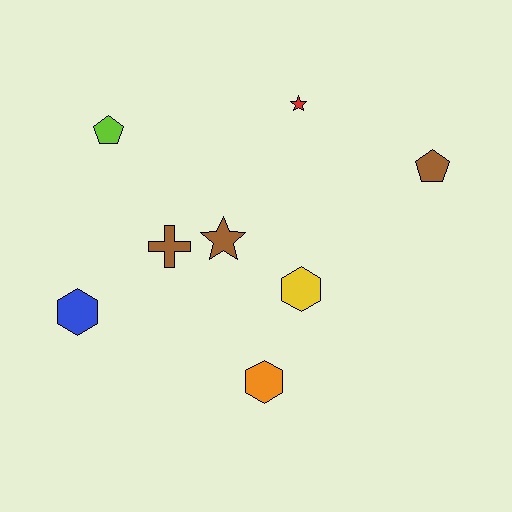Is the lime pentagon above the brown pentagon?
Yes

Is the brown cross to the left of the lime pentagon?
No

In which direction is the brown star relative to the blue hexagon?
The brown star is to the right of the blue hexagon.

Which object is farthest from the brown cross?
The brown pentagon is farthest from the brown cross.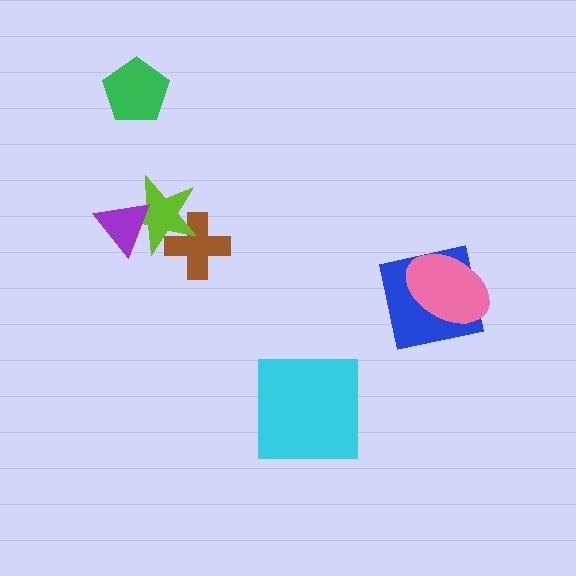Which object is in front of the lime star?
The purple triangle is in front of the lime star.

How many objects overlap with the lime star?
2 objects overlap with the lime star.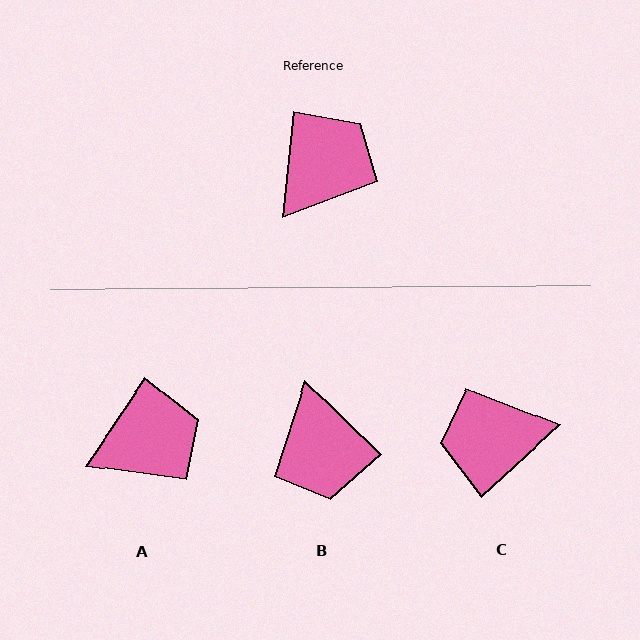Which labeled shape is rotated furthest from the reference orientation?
C, about 138 degrees away.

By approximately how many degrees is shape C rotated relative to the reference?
Approximately 138 degrees counter-clockwise.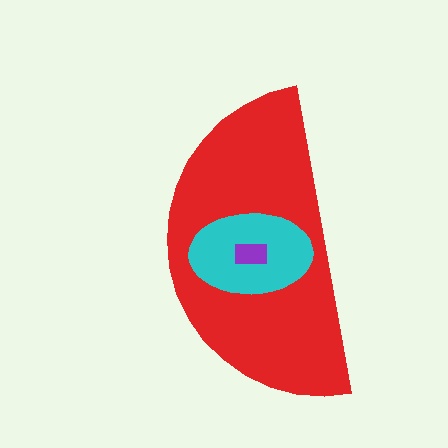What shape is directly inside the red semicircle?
The cyan ellipse.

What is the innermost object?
The purple rectangle.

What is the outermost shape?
The red semicircle.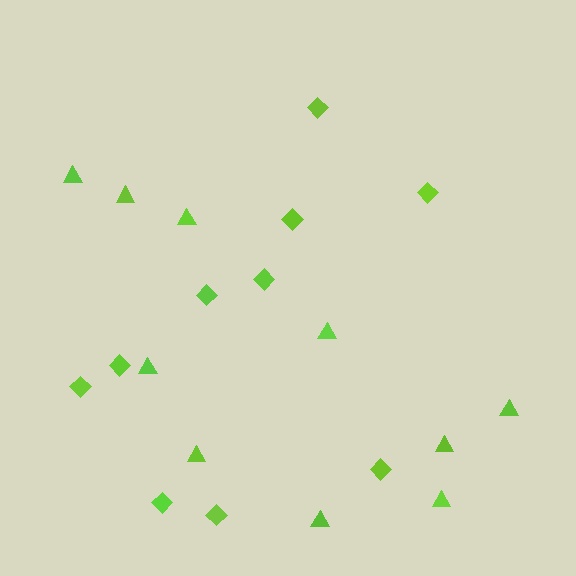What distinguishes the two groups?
There are 2 groups: one group of diamonds (10) and one group of triangles (10).